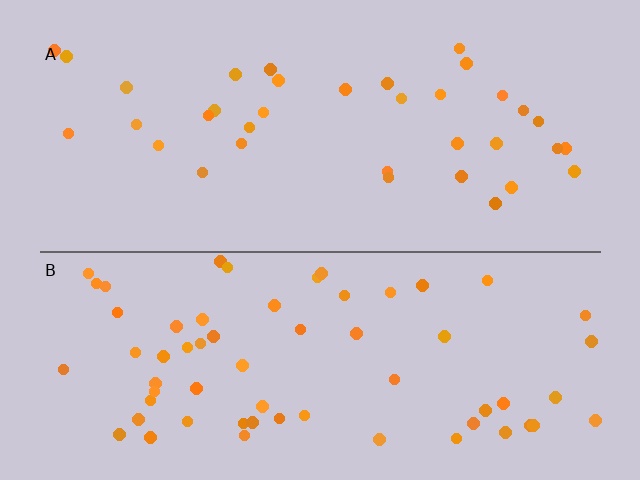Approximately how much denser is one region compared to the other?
Approximately 1.7× — region B over region A.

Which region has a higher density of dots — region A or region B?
B (the bottom).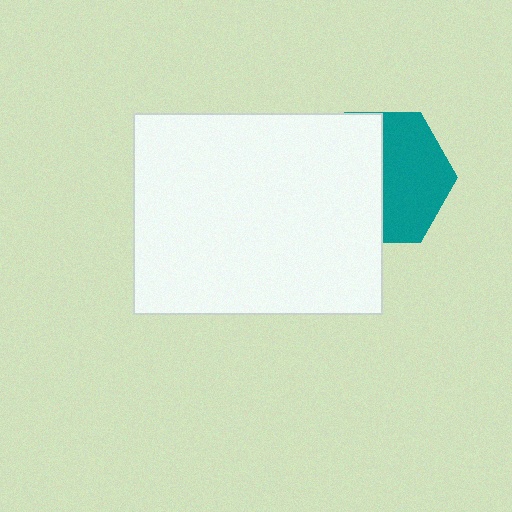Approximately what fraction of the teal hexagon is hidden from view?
Roughly 50% of the teal hexagon is hidden behind the white rectangle.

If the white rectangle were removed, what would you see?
You would see the complete teal hexagon.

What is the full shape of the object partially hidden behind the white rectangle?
The partially hidden object is a teal hexagon.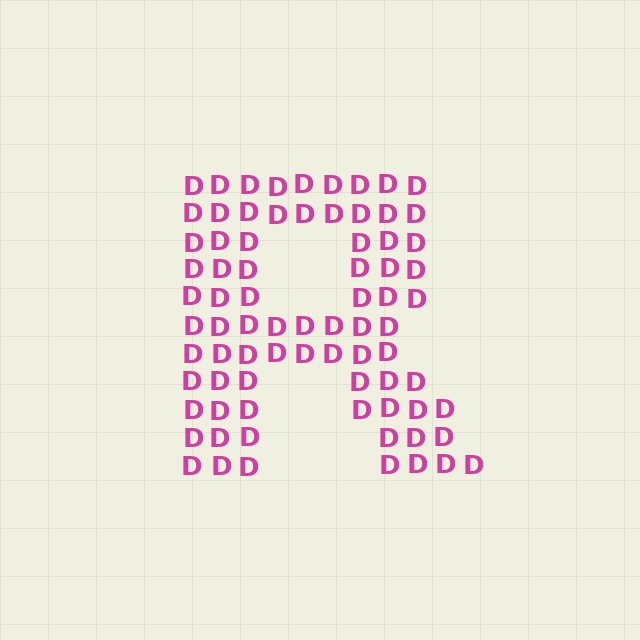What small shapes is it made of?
It is made of small letter D's.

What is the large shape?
The large shape is the letter R.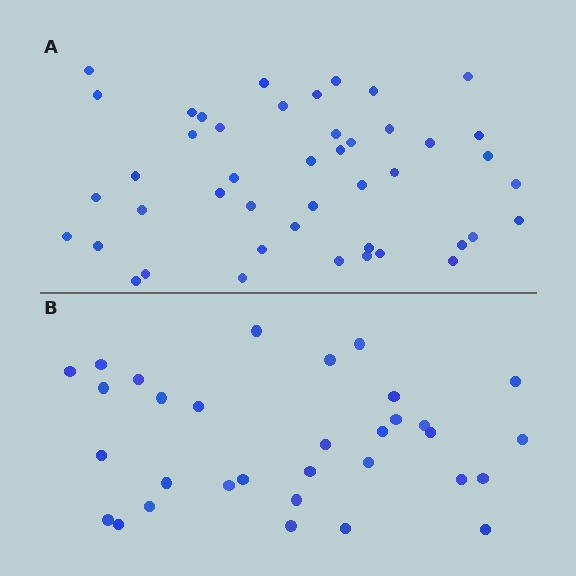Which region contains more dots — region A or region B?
Region A (the top region) has more dots.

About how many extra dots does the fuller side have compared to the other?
Region A has approximately 15 more dots than region B.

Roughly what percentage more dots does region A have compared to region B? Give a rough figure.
About 40% more.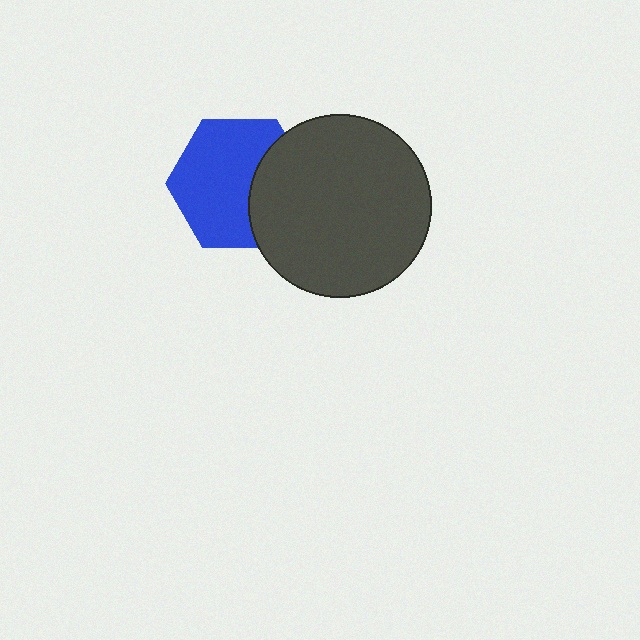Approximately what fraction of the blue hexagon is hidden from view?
Roughly 33% of the blue hexagon is hidden behind the dark gray circle.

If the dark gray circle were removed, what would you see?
You would see the complete blue hexagon.